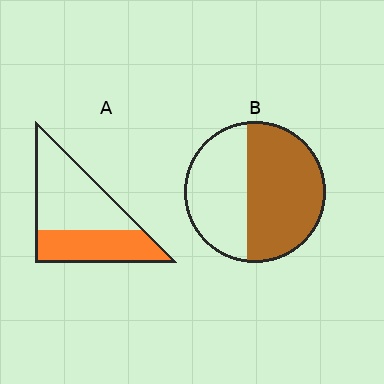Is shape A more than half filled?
No.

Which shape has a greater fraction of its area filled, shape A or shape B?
Shape B.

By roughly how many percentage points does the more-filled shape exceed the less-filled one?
By roughly 15 percentage points (B over A).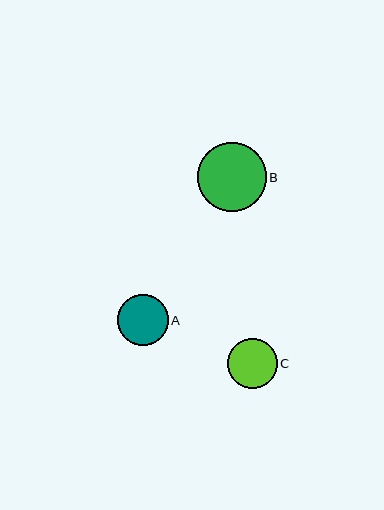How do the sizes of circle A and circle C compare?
Circle A and circle C are approximately the same size.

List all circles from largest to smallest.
From largest to smallest: B, A, C.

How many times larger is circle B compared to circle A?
Circle B is approximately 1.4 times the size of circle A.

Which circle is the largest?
Circle B is the largest with a size of approximately 69 pixels.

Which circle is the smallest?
Circle C is the smallest with a size of approximately 50 pixels.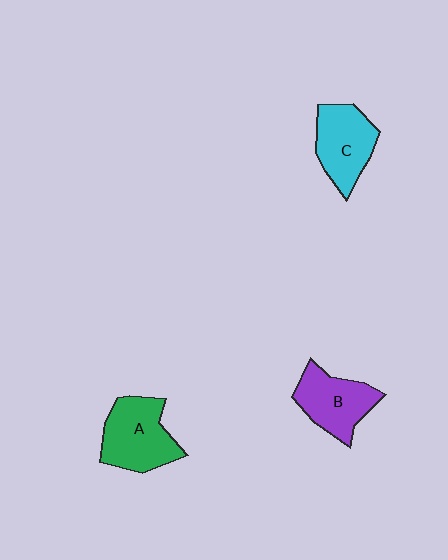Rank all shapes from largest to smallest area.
From largest to smallest: A (green), C (cyan), B (purple).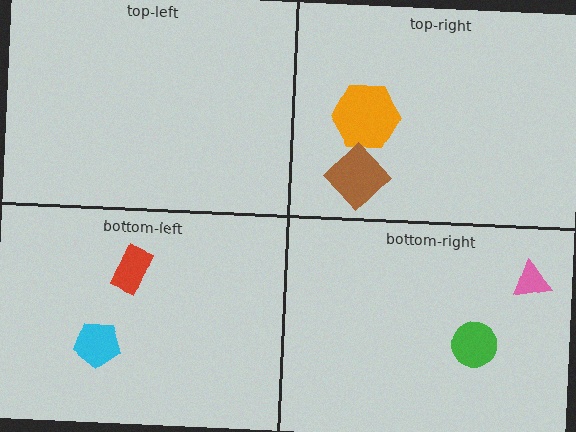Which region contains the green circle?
The bottom-right region.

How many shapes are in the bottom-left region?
2.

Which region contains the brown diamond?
The top-right region.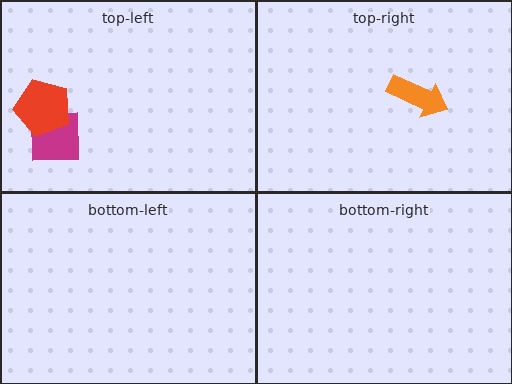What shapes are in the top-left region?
The magenta square, the red pentagon.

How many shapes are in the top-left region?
2.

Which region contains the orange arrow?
The top-right region.